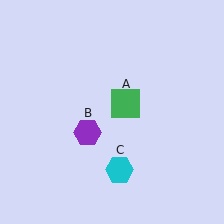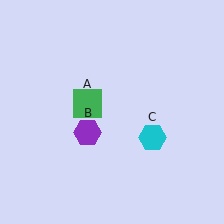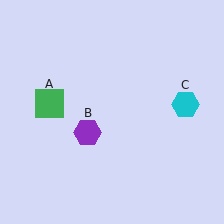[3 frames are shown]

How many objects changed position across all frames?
2 objects changed position: green square (object A), cyan hexagon (object C).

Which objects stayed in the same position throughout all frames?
Purple hexagon (object B) remained stationary.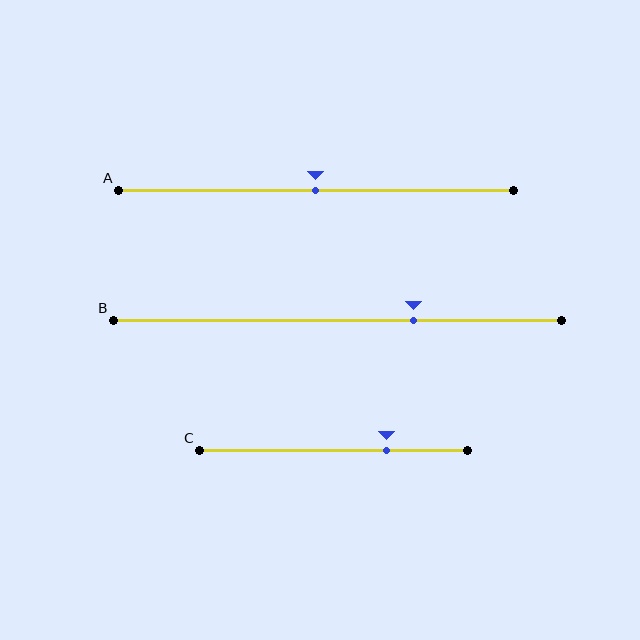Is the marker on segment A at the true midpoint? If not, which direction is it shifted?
Yes, the marker on segment A is at the true midpoint.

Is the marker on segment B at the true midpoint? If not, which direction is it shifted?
No, the marker on segment B is shifted to the right by about 17% of the segment length.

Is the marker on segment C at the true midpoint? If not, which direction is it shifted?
No, the marker on segment C is shifted to the right by about 20% of the segment length.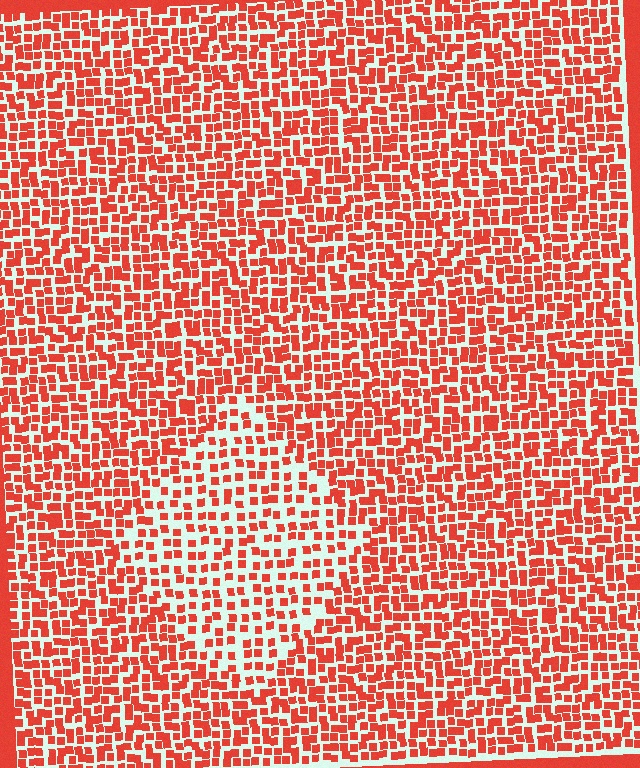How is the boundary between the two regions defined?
The boundary is defined by a change in element density (approximately 1.7x ratio). All elements are the same color, size, and shape.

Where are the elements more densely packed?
The elements are more densely packed outside the diamond boundary.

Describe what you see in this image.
The image contains small red elements arranged at two different densities. A diamond-shaped region is visible where the elements are less densely packed than the surrounding area.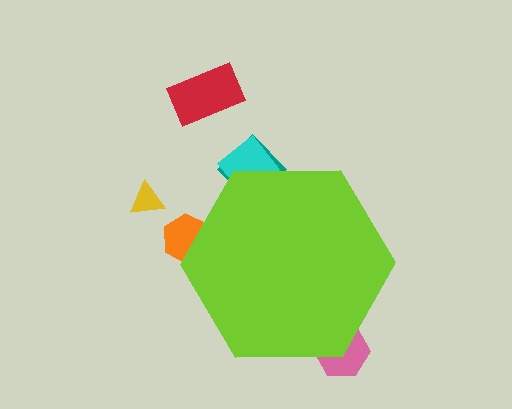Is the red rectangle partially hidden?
No, the red rectangle is fully visible.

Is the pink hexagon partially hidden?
Yes, the pink hexagon is partially hidden behind the lime hexagon.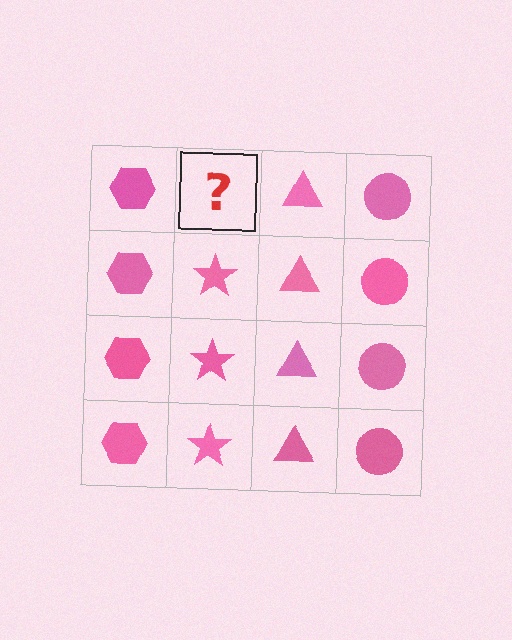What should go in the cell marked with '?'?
The missing cell should contain a pink star.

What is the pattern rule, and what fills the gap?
The rule is that each column has a consistent shape. The gap should be filled with a pink star.